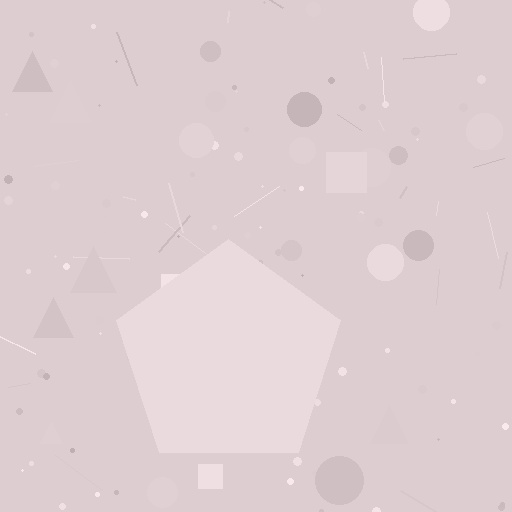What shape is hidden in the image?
A pentagon is hidden in the image.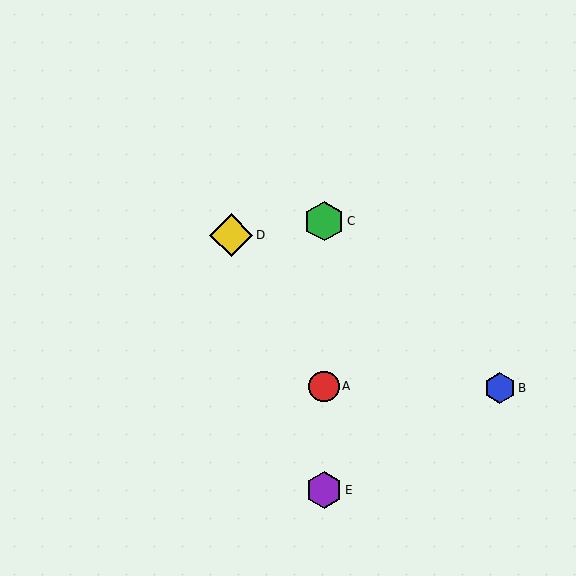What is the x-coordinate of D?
Object D is at x≈231.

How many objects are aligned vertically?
3 objects (A, C, E) are aligned vertically.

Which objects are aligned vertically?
Objects A, C, E are aligned vertically.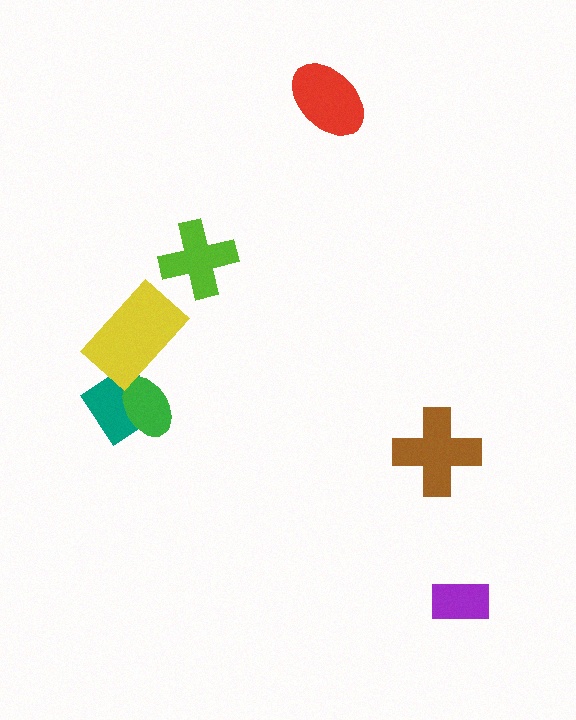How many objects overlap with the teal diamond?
2 objects overlap with the teal diamond.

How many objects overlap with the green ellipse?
1 object overlaps with the green ellipse.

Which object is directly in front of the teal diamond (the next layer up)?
The green ellipse is directly in front of the teal diamond.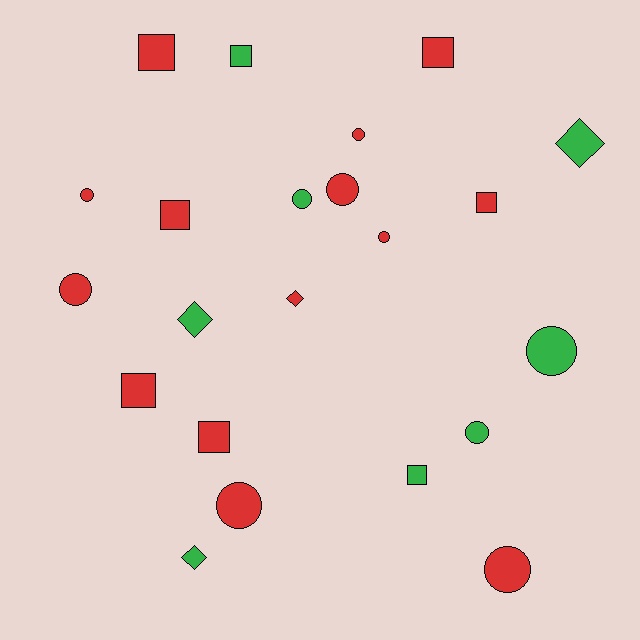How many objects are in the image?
There are 22 objects.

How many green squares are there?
There are 2 green squares.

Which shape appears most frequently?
Circle, with 10 objects.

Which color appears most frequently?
Red, with 14 objects.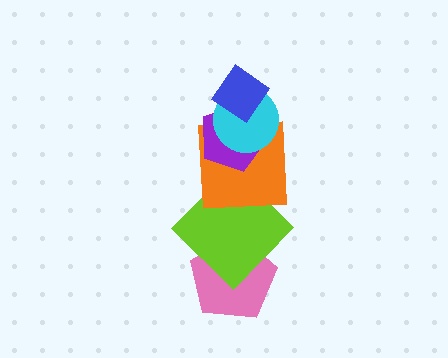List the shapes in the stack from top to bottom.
From top to bottom: the blue diamond, the cyan circle, the purple pentagon, the orange square, the lime diamond, the pink pentagon.